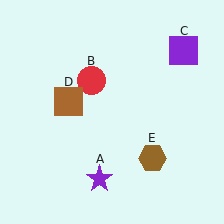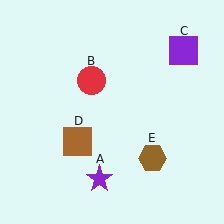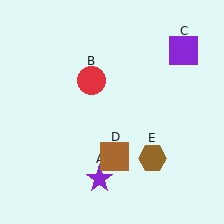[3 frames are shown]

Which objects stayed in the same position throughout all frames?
Purple star (object A) and red circle (object B) and purple square (object C) and brown hexagon (object E) remained stationary.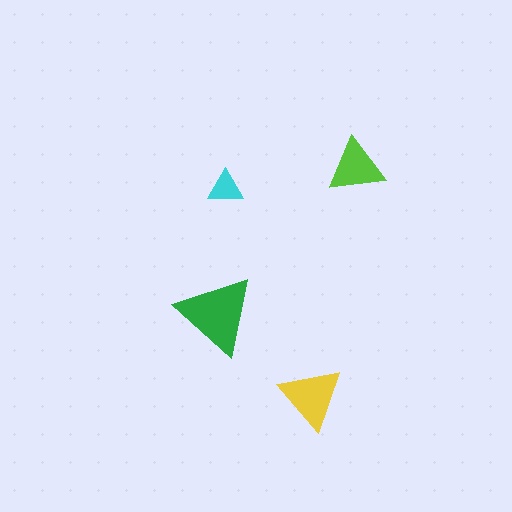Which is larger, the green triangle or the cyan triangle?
The green one.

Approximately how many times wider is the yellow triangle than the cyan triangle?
About 2 times wider.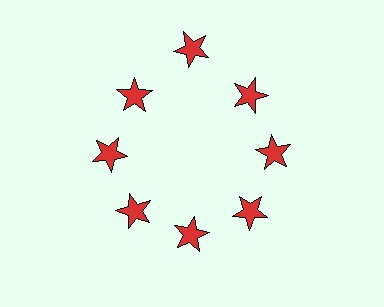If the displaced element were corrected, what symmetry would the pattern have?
It would have 8-fold rotational symmetry — the pattern would map onto itself every 45 degrees.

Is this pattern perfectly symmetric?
No. The 8 red stars are arranged in a ring, but one element near the 12 o'clock position is pushed outward from the center, breaking the 8-fold rotational symmetry.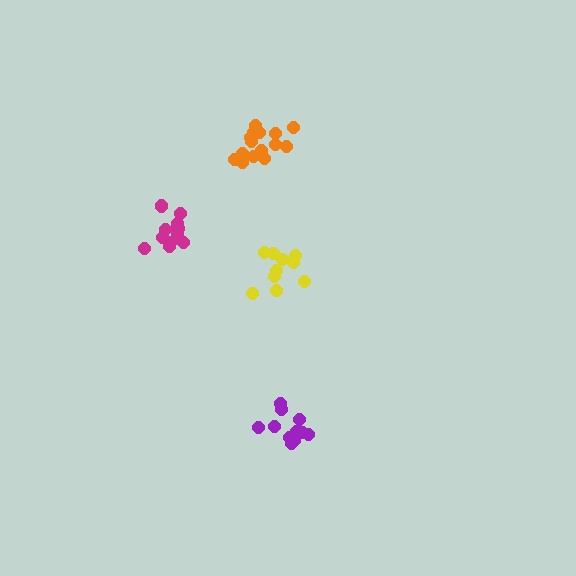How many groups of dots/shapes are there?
There are 4 groups.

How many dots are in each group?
Group 1: 16 dots, Group 2: 11 dots, Group 3: 11 dots, Group 4: 10 dots (48 total).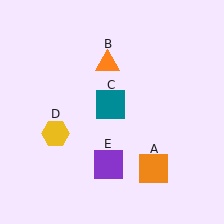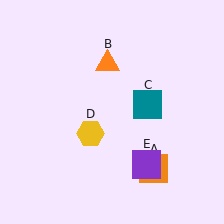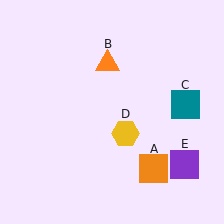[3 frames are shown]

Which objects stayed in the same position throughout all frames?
Orange square (object A) and orange triangle (object B) remained stationary.